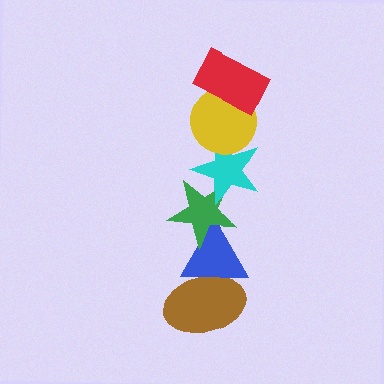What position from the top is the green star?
The green star is 4th from the top.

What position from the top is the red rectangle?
The red rectangle is 1st from the top.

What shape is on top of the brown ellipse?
The blue triangle is on top of the brown ellipse.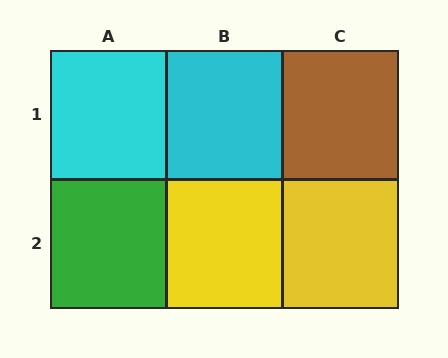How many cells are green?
1 cell is green.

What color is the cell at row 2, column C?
Yellow.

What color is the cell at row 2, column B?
Yellow.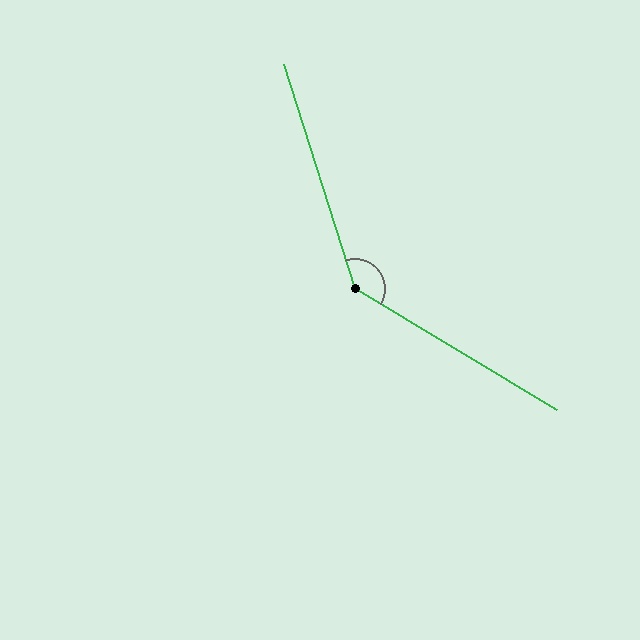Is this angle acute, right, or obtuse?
It is obtuse.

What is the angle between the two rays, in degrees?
Approximately 138 degrees.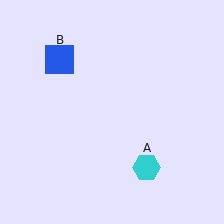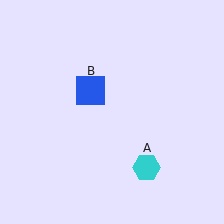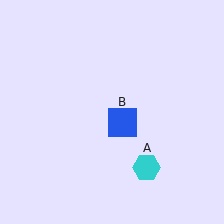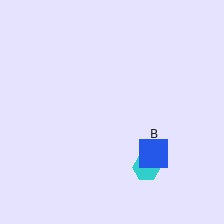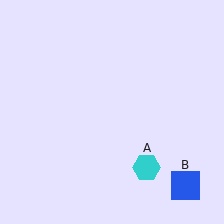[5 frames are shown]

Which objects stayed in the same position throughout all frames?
Cyan hexagon (object A) remained stationary.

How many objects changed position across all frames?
1 object changed position: blue square (object B).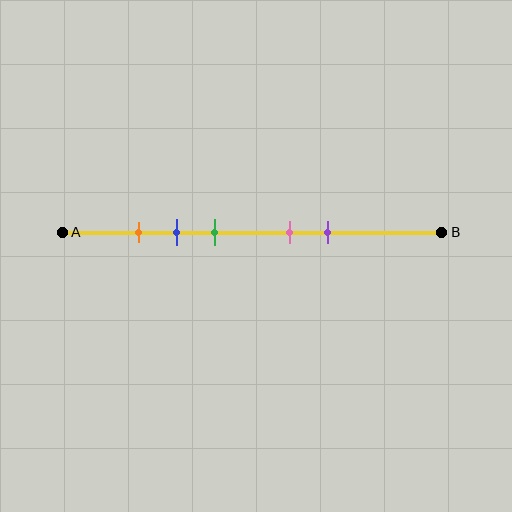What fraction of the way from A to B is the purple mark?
The purple mark is approximately 70% (0.7) of the way from A to B.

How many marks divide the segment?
There are 5 marks dividing the segment.